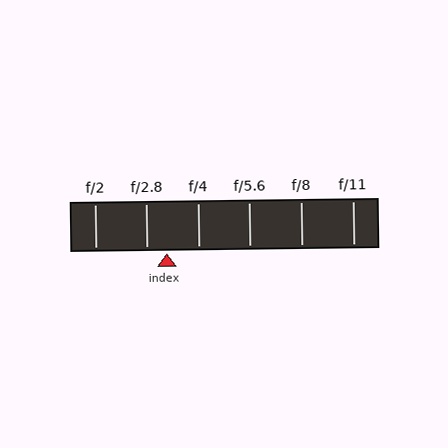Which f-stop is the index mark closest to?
The index mark is closest to f/2.8.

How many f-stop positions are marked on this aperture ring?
There are 6 f-stop positions marked.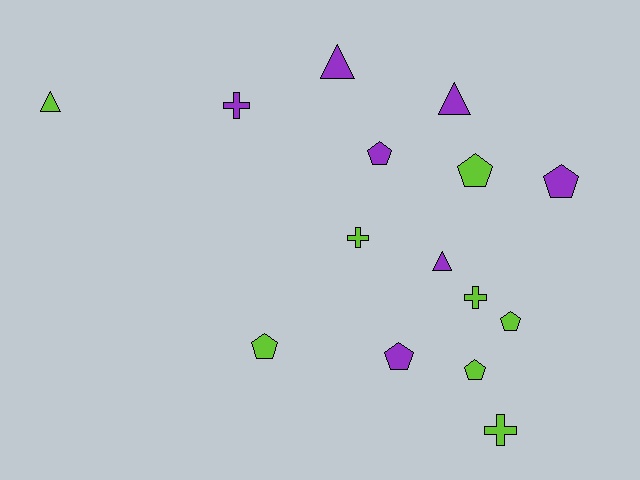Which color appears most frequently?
Lime, with 8 objects.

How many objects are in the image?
There are 15 objects.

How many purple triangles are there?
There are 3 purple triangles.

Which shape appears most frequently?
Pentagon, with 7 objects.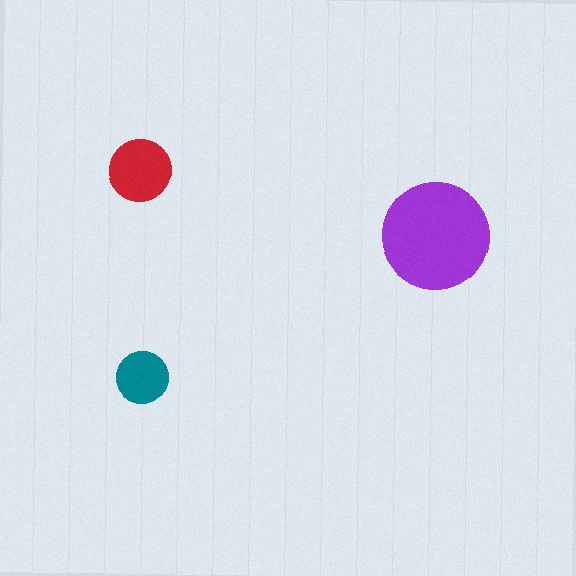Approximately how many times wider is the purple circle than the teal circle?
About 2 times wider.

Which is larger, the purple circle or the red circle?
The purple one.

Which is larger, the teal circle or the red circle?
The red one.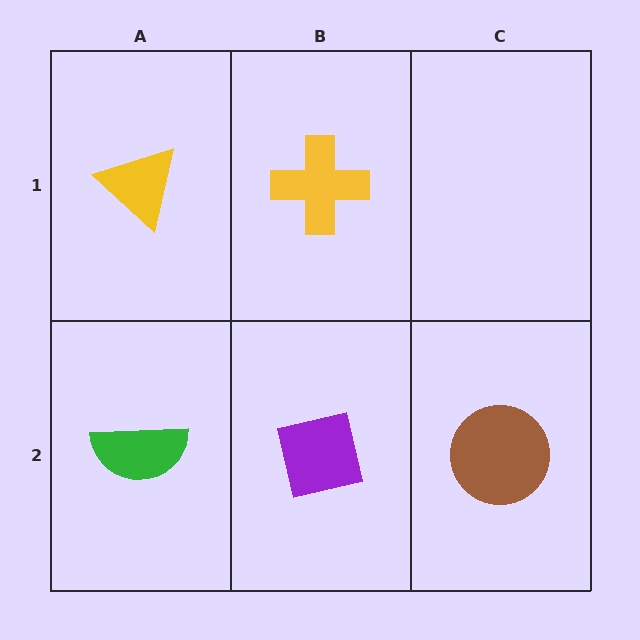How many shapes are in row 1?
2 shapes.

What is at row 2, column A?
A green semicircle.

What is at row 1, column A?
A yellow triangle.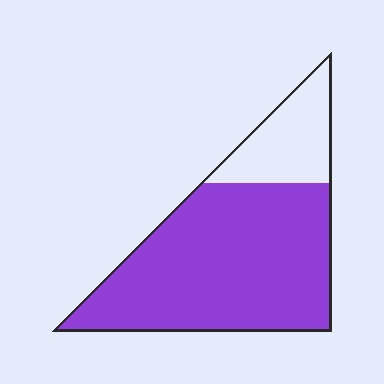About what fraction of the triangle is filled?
About four fifths (4/5).